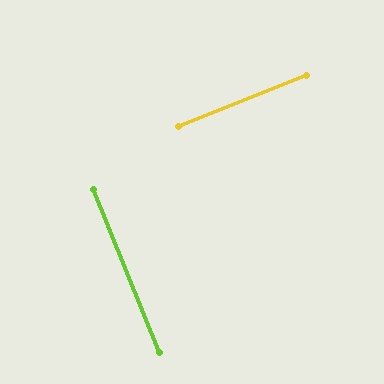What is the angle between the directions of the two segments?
Approximately 89 degrees.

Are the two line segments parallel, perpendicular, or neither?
Perpendicular — they meet at approximately 89°.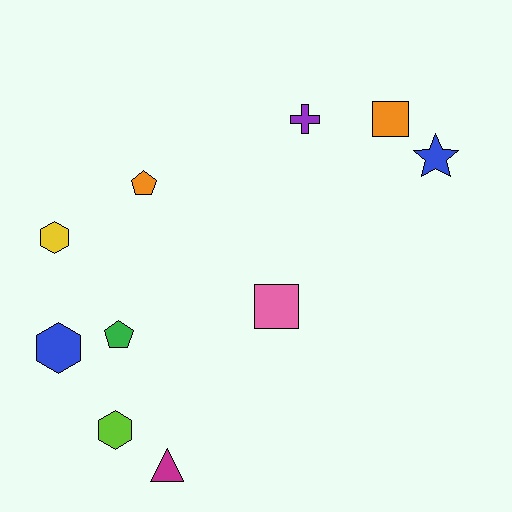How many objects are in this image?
There are 10 objects.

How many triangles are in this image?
There is 1 triangle.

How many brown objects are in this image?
There are no brown objects.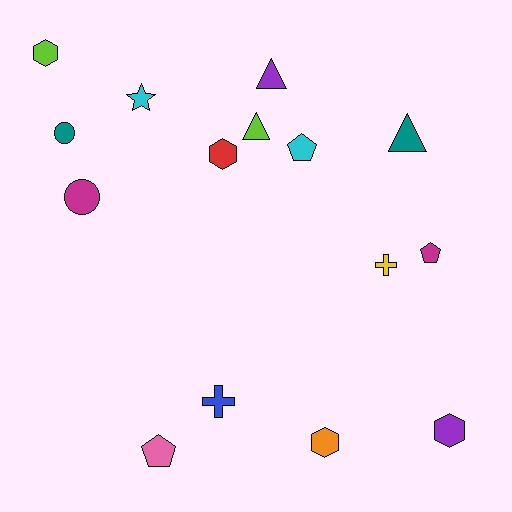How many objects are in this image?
There are 15 objects.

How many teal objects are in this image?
There are 2 teal objects.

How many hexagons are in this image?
There are 4 hexagons.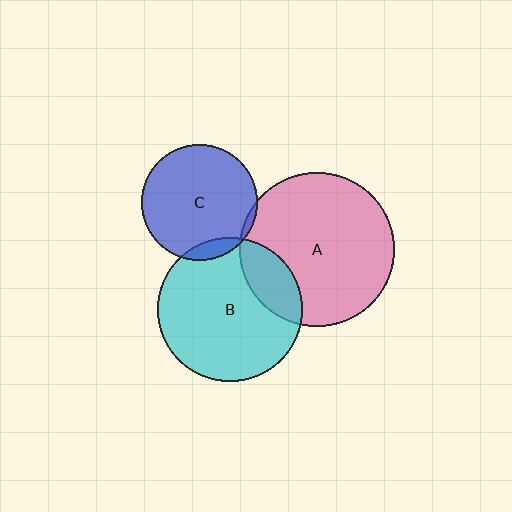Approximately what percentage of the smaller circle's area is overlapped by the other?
Approximately 20%.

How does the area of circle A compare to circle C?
Approximately 1.8 times.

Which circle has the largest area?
Circle A (pink).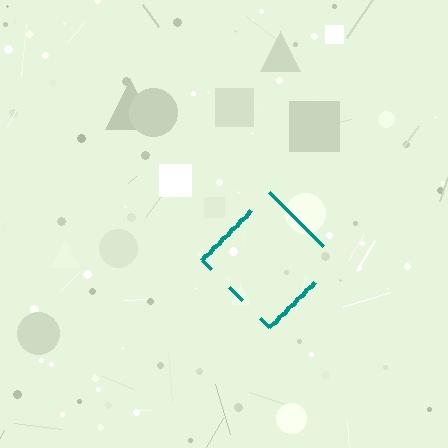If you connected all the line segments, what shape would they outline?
They would outline a diamond.